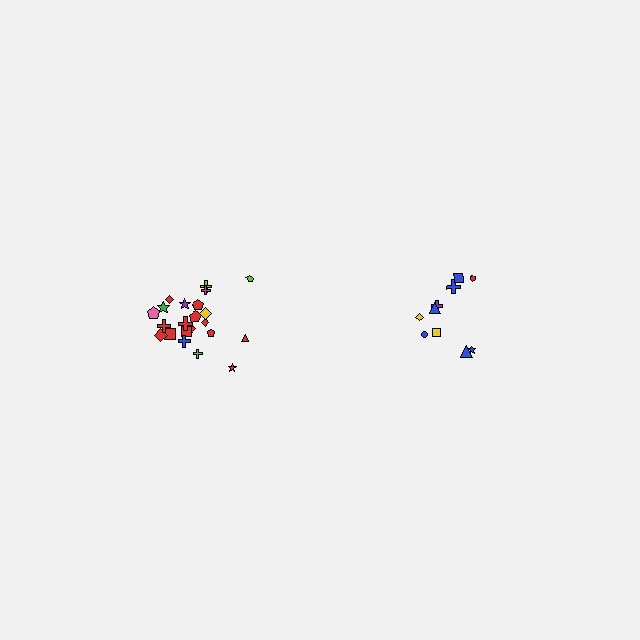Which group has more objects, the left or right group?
The left group.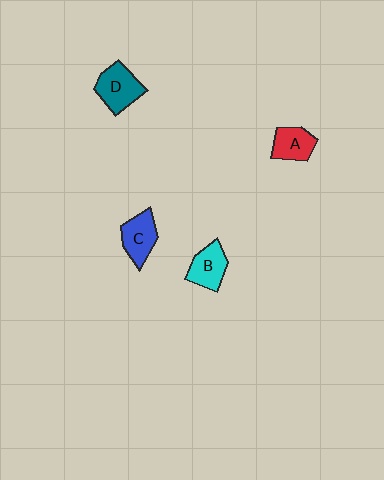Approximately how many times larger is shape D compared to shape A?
Approximately 1.3 times.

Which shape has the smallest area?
Shape A (red).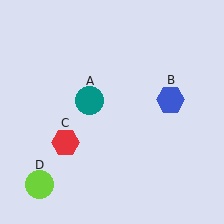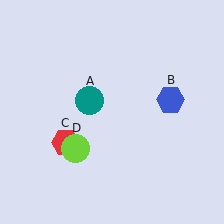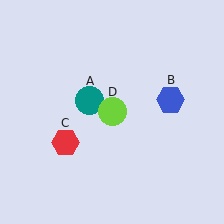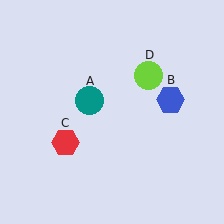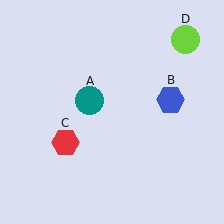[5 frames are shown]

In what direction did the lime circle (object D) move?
The lime circle (object D) moved up and to the right.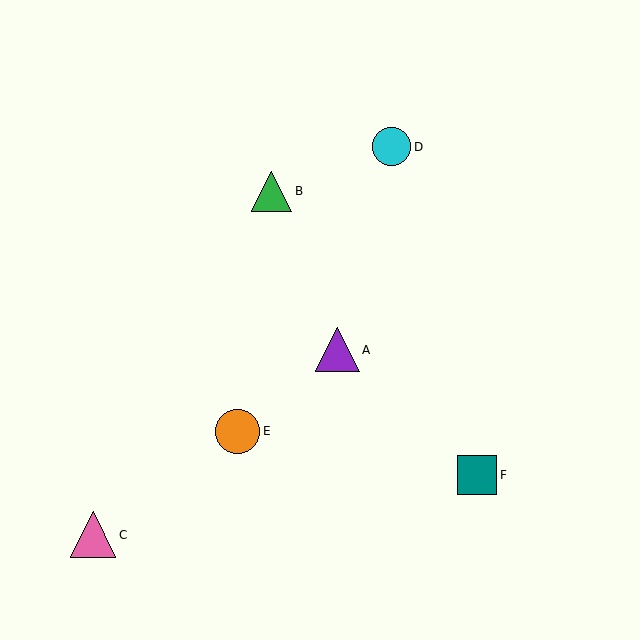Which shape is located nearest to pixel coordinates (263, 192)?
The green triangle (labeled B) at (271, 191) is nearest to that location.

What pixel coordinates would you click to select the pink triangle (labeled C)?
Click at (93, 535) to select the pink triangle C.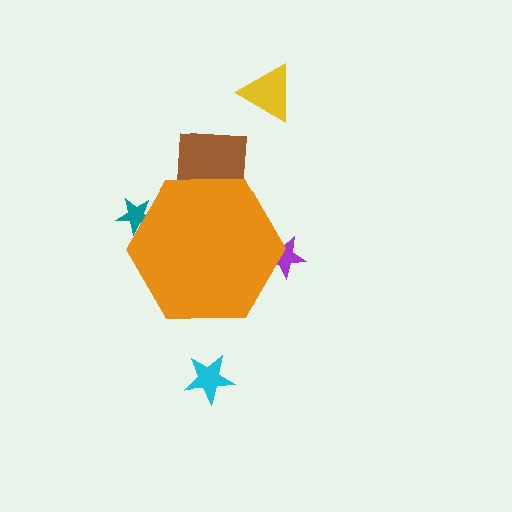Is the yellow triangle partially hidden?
No, the yellow triangle is fully visible.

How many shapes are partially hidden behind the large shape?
3 shapes are partially hidden.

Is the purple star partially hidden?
Yes, the purple star is partially hidden behind the orange hexagon.